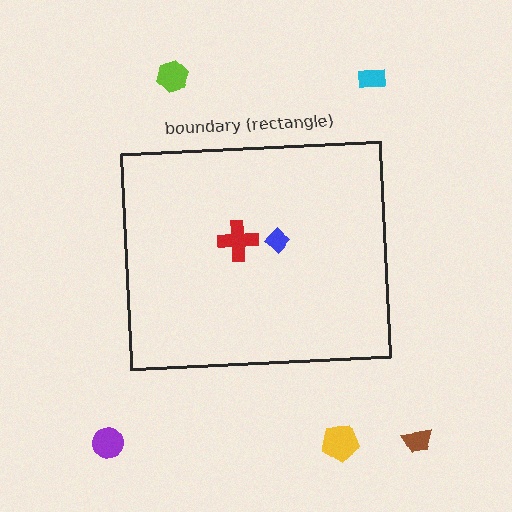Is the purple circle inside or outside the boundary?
Outside.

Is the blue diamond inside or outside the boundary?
Inside.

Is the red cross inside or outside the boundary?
Inside.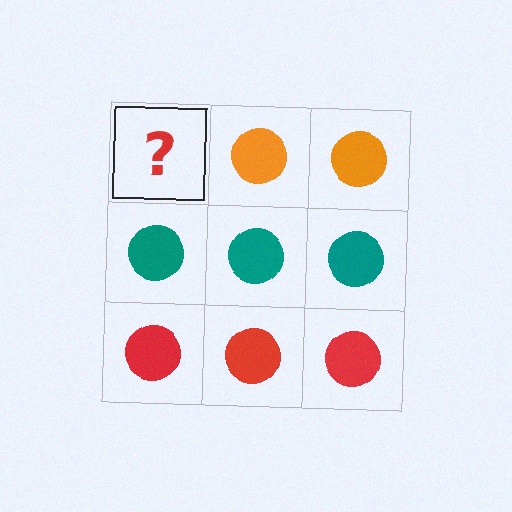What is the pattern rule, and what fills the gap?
The rule is that each row has a consistent color. The gap should be filled with an orange circle.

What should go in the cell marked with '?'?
The missing cell should contain an orange circle.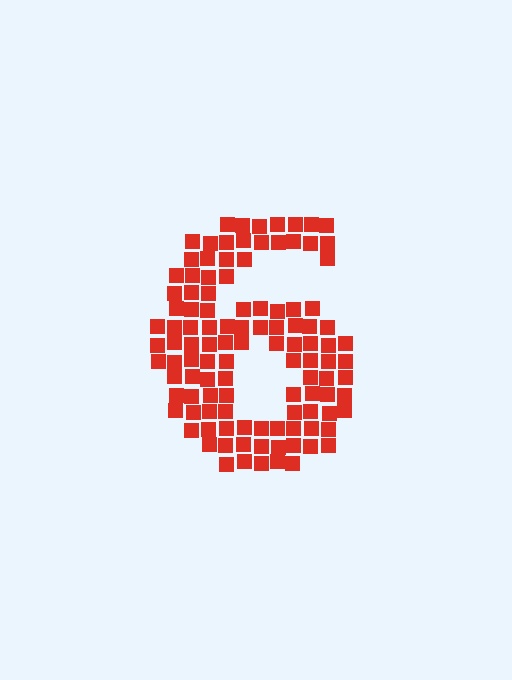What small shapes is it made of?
It is made of small squares.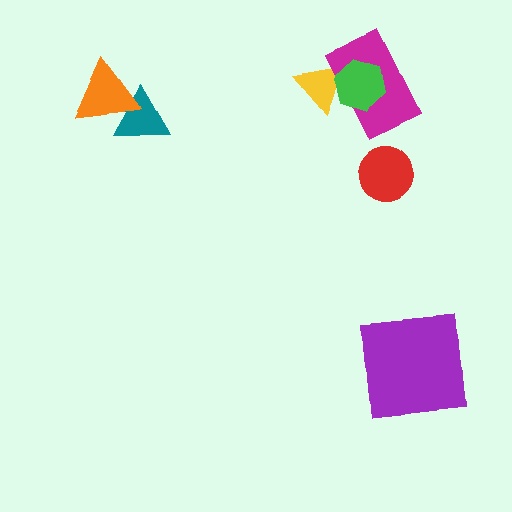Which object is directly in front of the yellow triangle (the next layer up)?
The magenta rectangle is directly in front of the yellow triangle.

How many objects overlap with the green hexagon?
2 objects overlap with the green hexagon.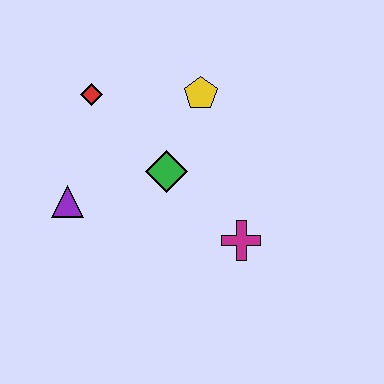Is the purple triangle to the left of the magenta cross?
Yes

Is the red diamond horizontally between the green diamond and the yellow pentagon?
No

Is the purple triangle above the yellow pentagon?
No